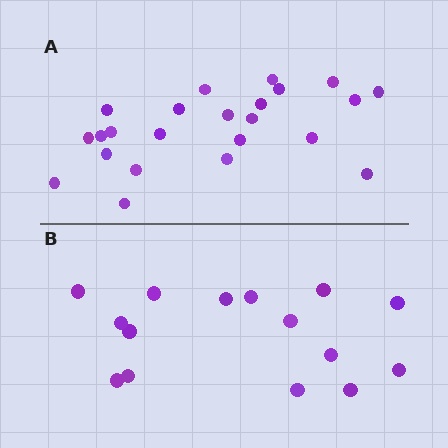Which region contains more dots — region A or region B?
Region A (the top region) has more dots.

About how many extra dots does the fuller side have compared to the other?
Region A has roughly 8 or so more dots than region B.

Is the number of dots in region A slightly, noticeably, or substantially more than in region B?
Region A has substantially more. The ratio is roughly 1.5 to 1.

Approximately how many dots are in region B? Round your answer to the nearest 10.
About 20 dots. (The exact count is 15, which rounds to 20.)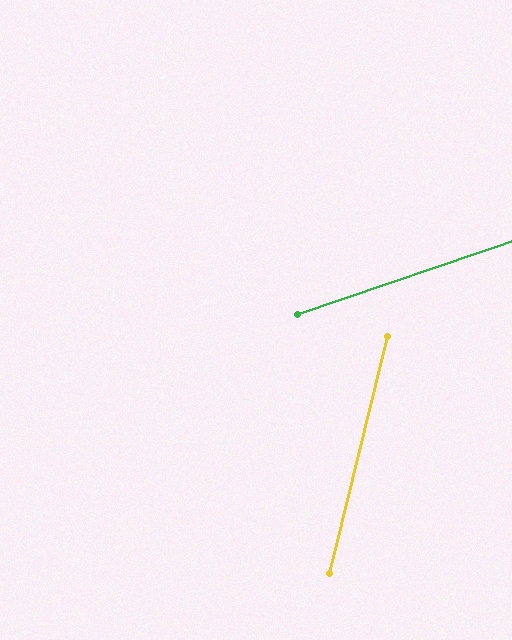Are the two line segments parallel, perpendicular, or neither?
Neither parallel nor perpendicular — they differ by about 58°.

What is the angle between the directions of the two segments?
Approximately 58 degrees.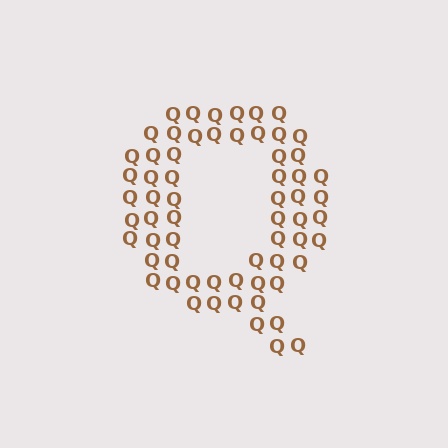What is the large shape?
The large shape is the letter Q.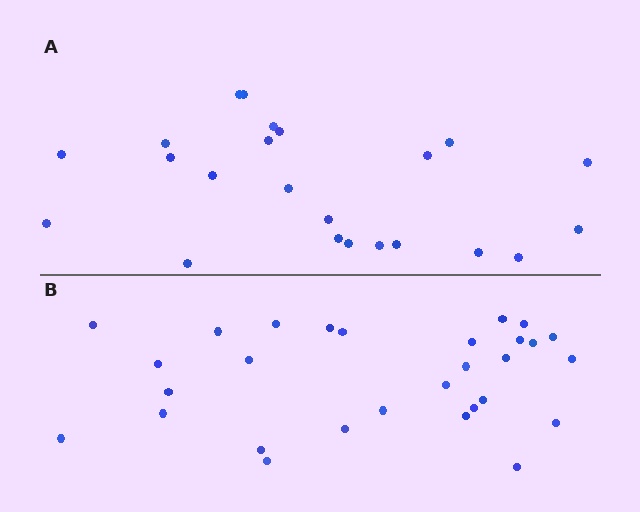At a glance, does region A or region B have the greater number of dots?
Region B (the bottom region) has more dots.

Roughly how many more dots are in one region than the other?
Region B has about 6 more dots than region A.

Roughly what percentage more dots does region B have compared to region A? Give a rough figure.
About 25% more.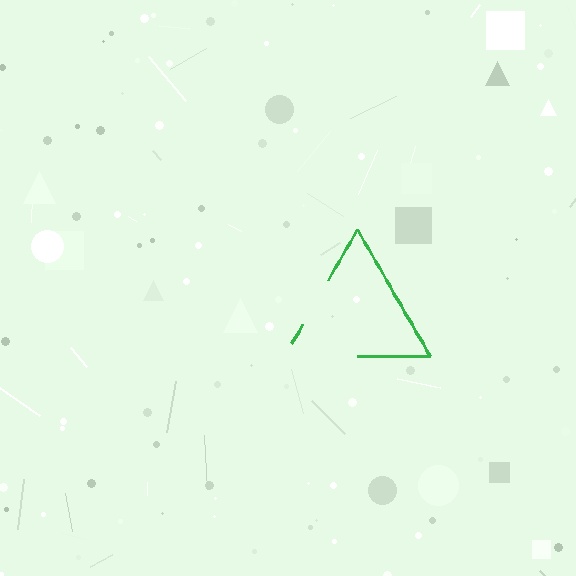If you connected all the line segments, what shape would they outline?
They would outline a triangle.